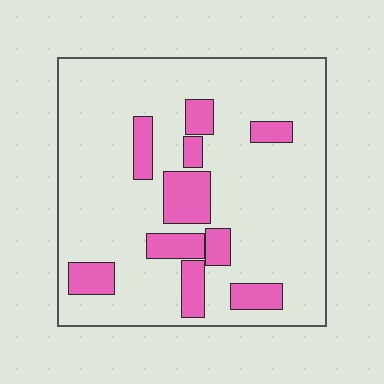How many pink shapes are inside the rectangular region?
10.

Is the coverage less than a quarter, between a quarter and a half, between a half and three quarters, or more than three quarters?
Less than a quarter.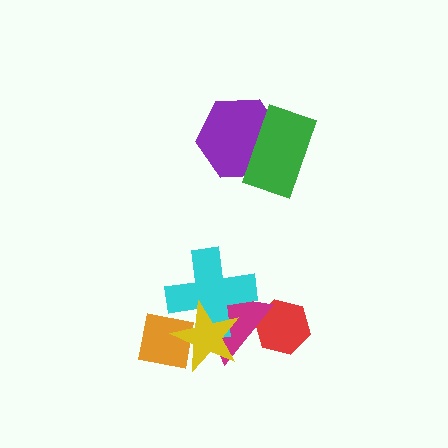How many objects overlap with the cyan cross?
3 objects overlap with the cyan cross.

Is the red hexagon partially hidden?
Yes, it is partially covered by another shape.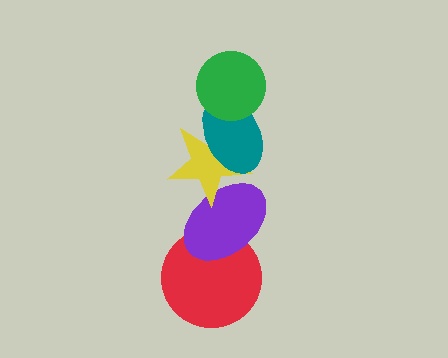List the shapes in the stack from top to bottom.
From top to bottom: the green circle, the teal ellipse, the yellow star, the purple ellipse, the red circle.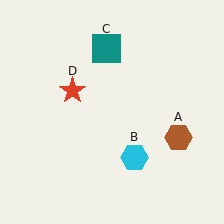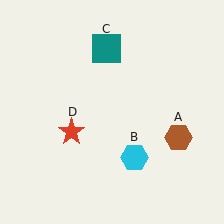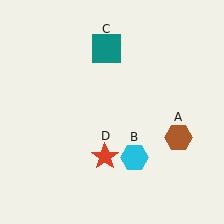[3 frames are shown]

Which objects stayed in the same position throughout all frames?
Brown hexagon (object A) and cyan hexagon (object B) and teal square (object C) remained stationary.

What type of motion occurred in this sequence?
The red star (object D) rotated counterclockwise around the center of the scene.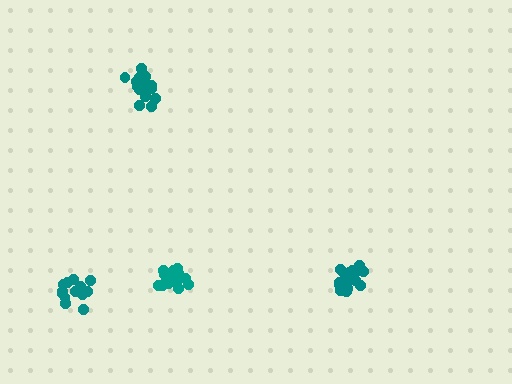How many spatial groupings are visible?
There are 4 spatial groupings.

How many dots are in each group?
Group 1: 18 dots, Group 2: 19 dots, Group 3: 16 dots, Group 4: 20 dots (73 total).